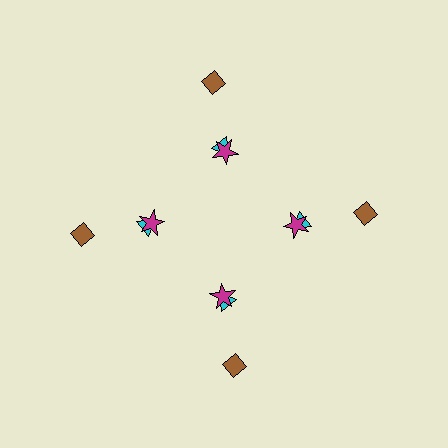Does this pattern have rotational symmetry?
Yes, this pattern has 4-fold rotational symmetry. It looks the same after rotating 90 degrees around the center.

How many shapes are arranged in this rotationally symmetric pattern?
There are 12 shapes, arranged in 4 groups of 3.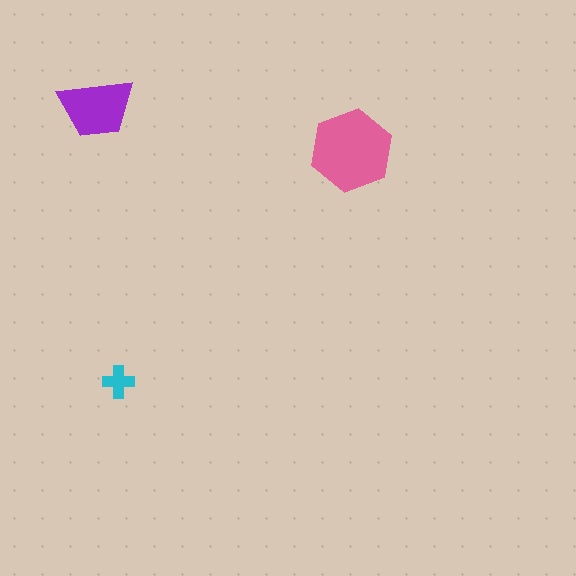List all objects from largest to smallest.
The pink hexagon, the purple trapezoid, the cyan cross.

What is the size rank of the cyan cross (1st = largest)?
3rd.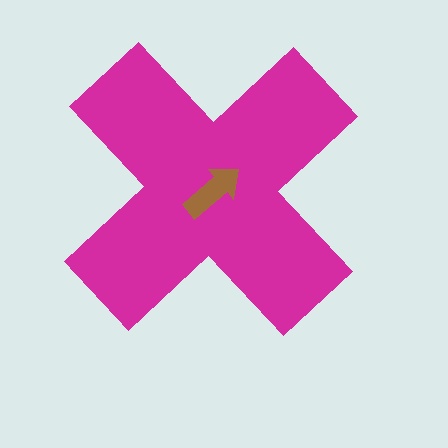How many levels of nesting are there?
2.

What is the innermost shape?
The brown arrow.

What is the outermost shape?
The magenta cross.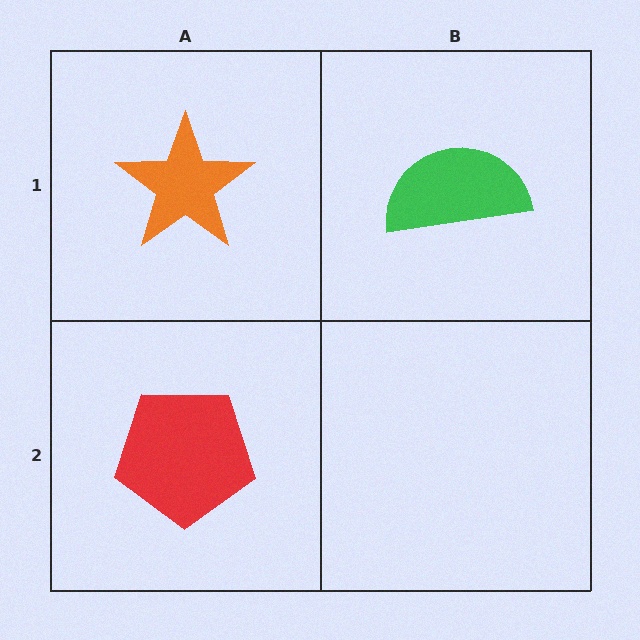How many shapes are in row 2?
1 shape.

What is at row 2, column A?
A red pentagon.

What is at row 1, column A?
An orange star.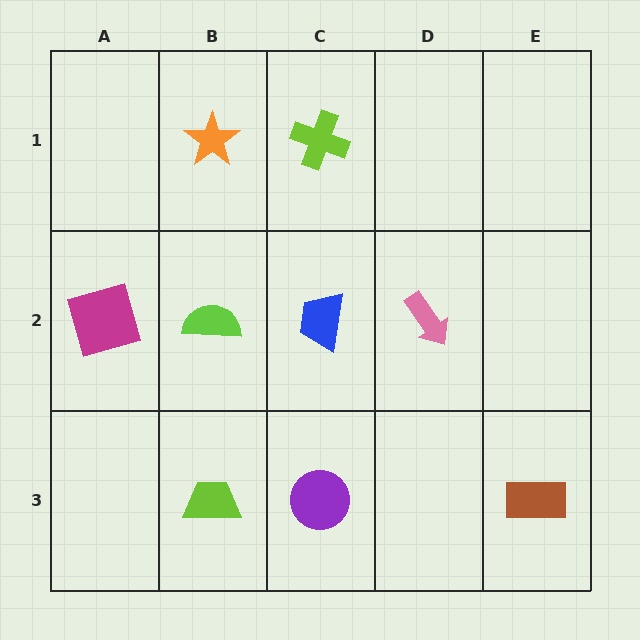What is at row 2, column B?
A lime semicircle.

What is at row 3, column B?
A lime trapezoid.